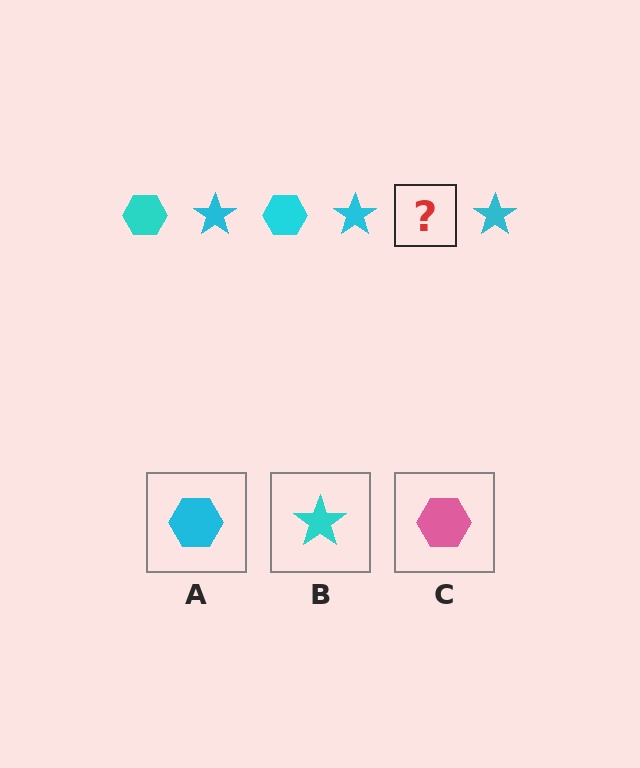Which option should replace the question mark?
Option A.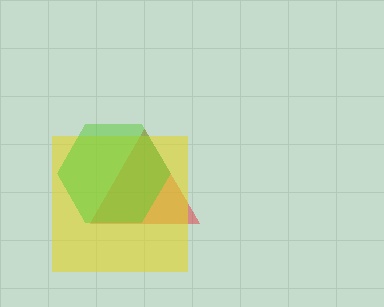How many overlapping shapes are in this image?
There are 3 overlapping shapes in the image.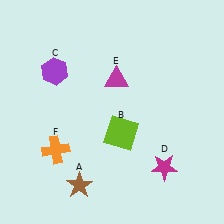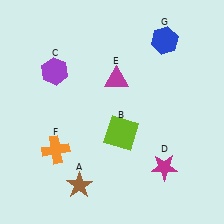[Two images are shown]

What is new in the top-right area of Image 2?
A blue hexagon (G) was added in the top-right area of Image 2.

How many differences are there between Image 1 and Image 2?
There is 1 difference between the two images.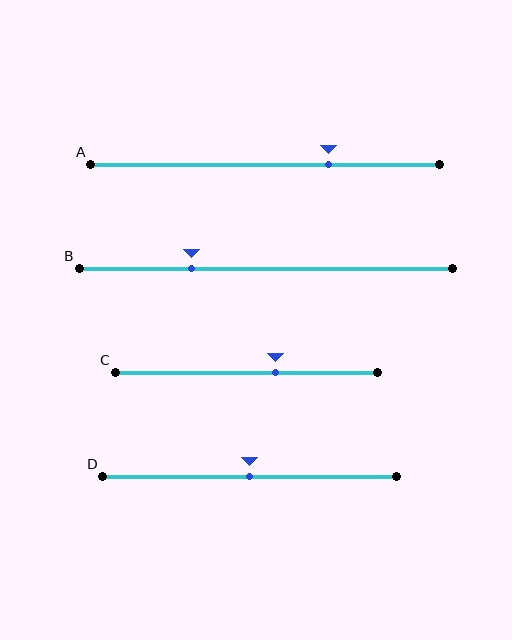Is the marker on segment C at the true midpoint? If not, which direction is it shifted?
No, the marker on segment C is shifted to the right by about 11% of the segment length.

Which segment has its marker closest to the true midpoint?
Segment D has its marker closest to the true midpoint.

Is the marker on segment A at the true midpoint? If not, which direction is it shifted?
No, the marker on segment A is shifted to the right by about 18% of the segment length.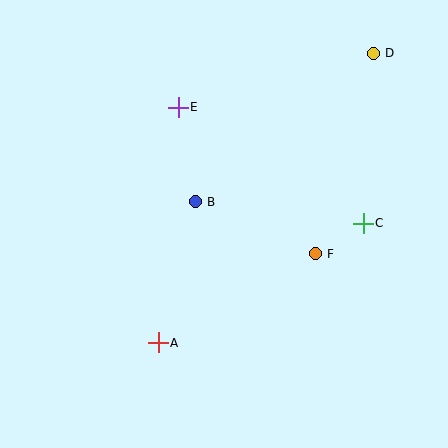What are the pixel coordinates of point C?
Point C is at (363, 223).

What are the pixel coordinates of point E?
Point E is at (178, 107).